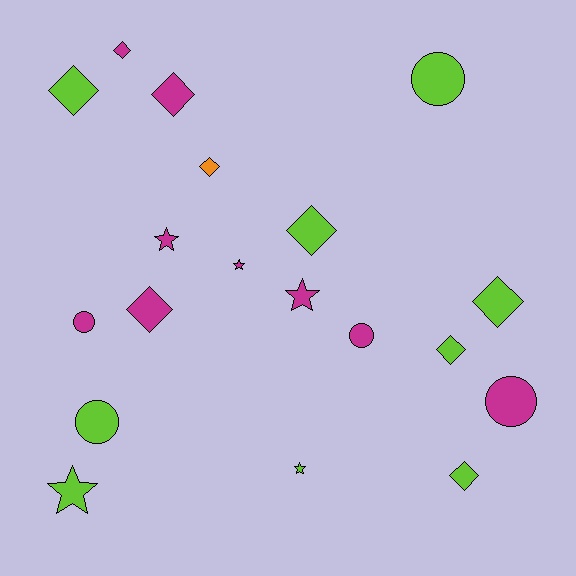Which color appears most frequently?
Lime, with 9 objects.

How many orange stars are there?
There are no orange stars.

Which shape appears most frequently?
Diamond, with 9 objects.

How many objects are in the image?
There are 19 objects.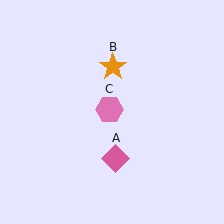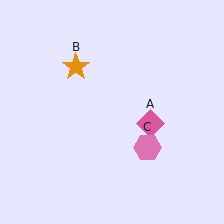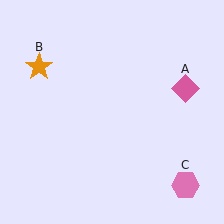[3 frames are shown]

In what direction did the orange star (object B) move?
The orange star (object B) moved left.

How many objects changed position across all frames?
3 objects changed position: pink diamond (object A), orange star (object B), pink hexagon (object C).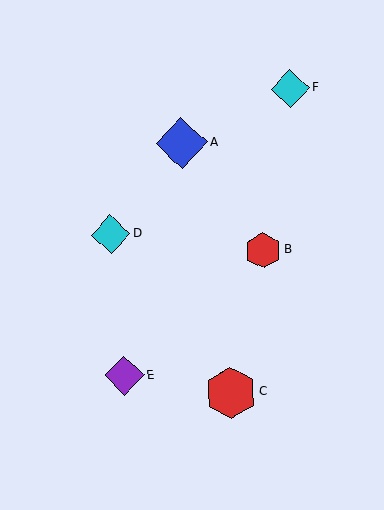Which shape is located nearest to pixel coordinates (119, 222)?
The cyan diamond (labeled D) at (111, 234) is nearest to that location.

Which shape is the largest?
The red hexagon (labeled C) is the largest.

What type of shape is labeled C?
Shape C is a red hexagon.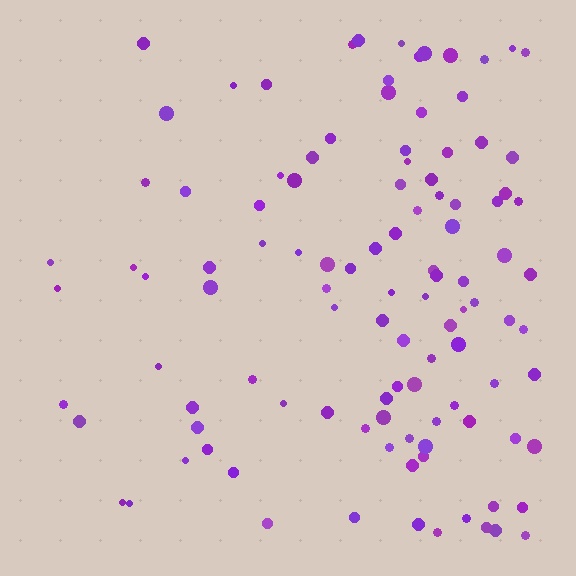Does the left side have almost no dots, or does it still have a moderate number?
Still a moderate number, just noticeably fewer than the right.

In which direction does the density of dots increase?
From left to right, with the right side densest.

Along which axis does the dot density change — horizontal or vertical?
Horizontal.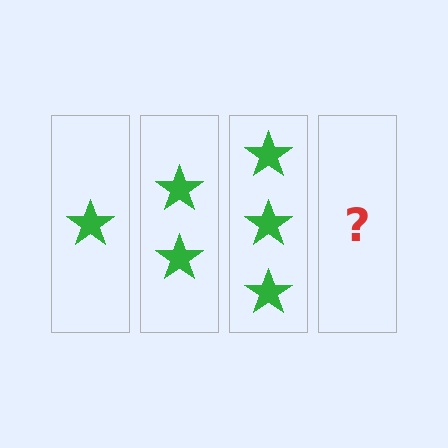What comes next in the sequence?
The next element should be 4 stars.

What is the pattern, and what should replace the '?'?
The pattern is that each step adds one more star. The '?' should be 4 stars.